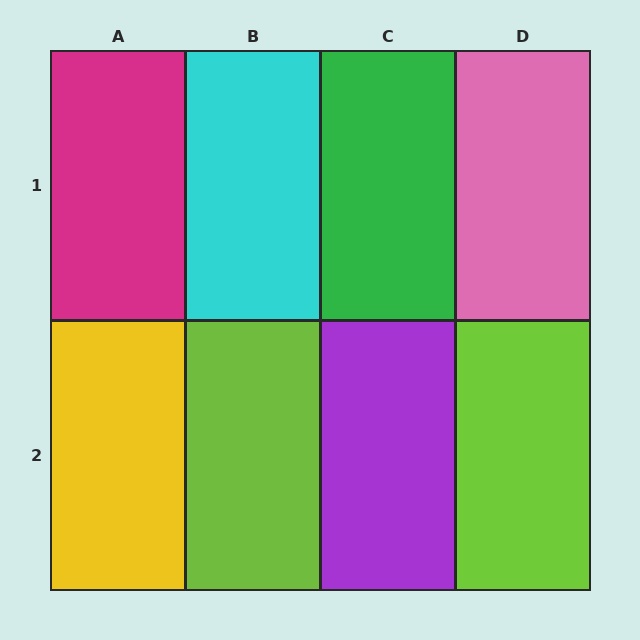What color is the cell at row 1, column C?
Green.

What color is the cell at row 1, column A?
Magenta.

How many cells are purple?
1 cell is purple.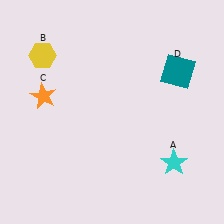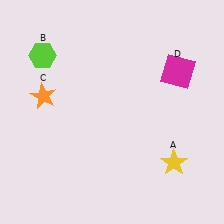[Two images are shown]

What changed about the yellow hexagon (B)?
In Image 1, B is yellow. In Image 2, it changed to lime.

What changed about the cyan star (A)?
In Image 1, A is cyan. In Image 2, it changed to yellow.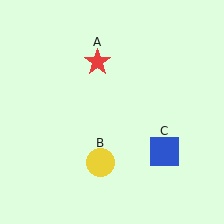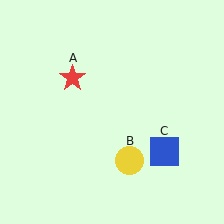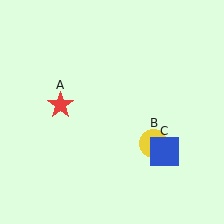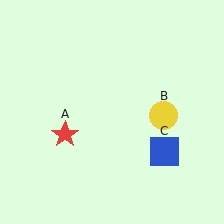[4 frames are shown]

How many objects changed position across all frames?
2 objects changed position: red star (object A), yellow circle (object B).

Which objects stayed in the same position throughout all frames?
Blue square (object C) remained stationary.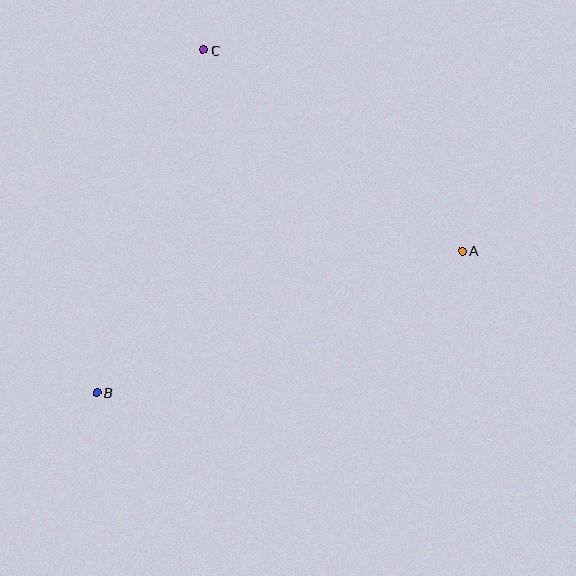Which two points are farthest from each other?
Points A and B are farthest from each other.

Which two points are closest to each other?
Points A and C are closest to each other.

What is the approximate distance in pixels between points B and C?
The distance between B and C is approximately 359 pixels.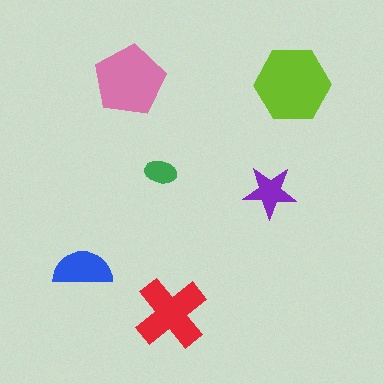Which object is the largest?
The lime hexagon.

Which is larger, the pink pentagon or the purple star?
The pink pentagon.